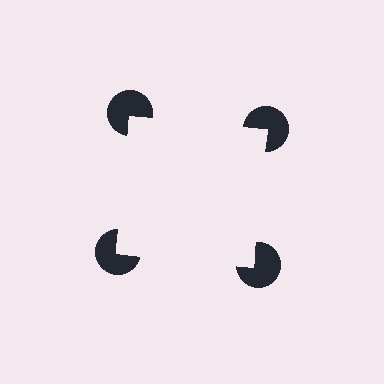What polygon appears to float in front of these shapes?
An illusory square — its edges are inferred from the aligned wedge cuts in the pac-man discs, not physically drawn.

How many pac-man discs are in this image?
There are 4 — one at each vertex of the illusory square.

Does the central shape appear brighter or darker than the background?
It typically appears slightly brighter than the background, even though no actual brightness change is drawn.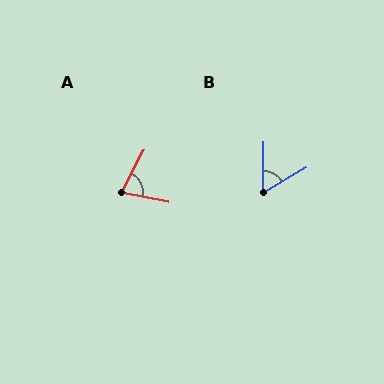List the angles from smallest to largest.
B (59°), A (74°).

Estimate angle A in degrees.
Approximately 74 degrees.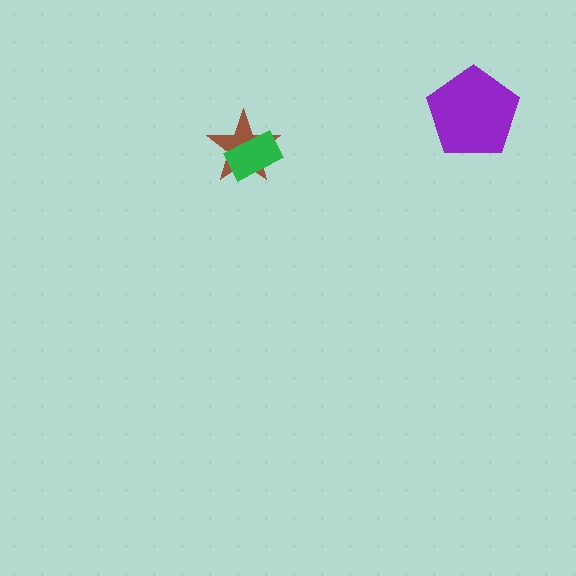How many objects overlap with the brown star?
1 object overlaps with the brown star.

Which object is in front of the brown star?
The green rectangle is in front of the brown star.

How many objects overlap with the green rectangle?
1 object overlaps with the green rectangle.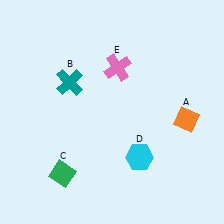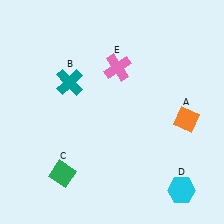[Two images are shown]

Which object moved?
The cyan hexagon (D) moved right.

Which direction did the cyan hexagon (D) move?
The cyan hexagon (D) moved right.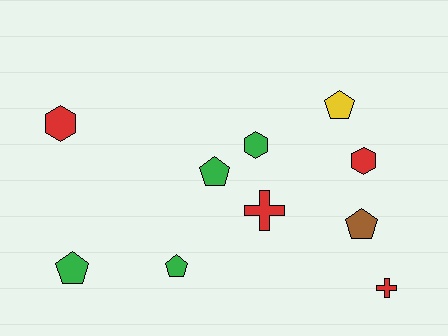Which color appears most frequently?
Green, with 4 objects.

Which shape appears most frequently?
Pentagon, with 5 objects.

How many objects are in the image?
There are 10 objects.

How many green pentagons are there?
There are 3 green pentagons.